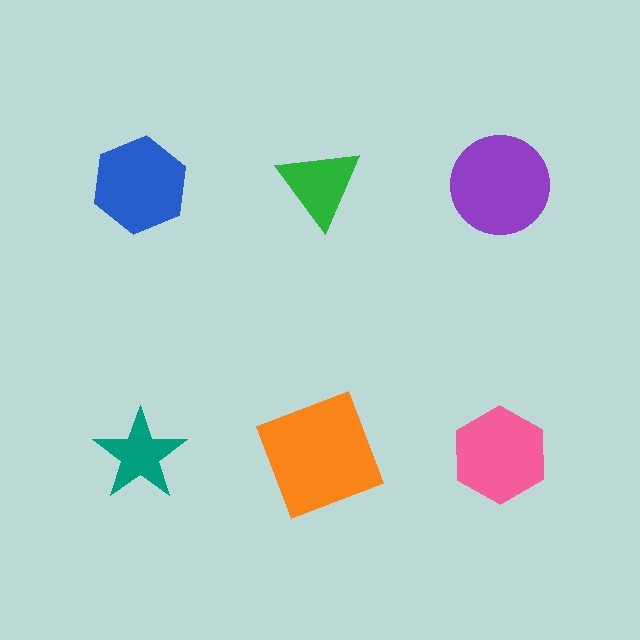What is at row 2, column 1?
A teal star.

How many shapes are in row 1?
3 shapes.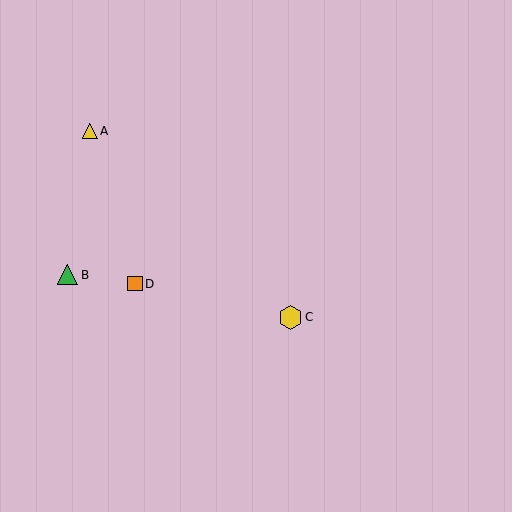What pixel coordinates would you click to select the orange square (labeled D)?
Click at (135, 284) to select the orange square D.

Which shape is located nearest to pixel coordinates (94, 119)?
The yellow triangle (labeled A) at (90, 131) is nearest to that location.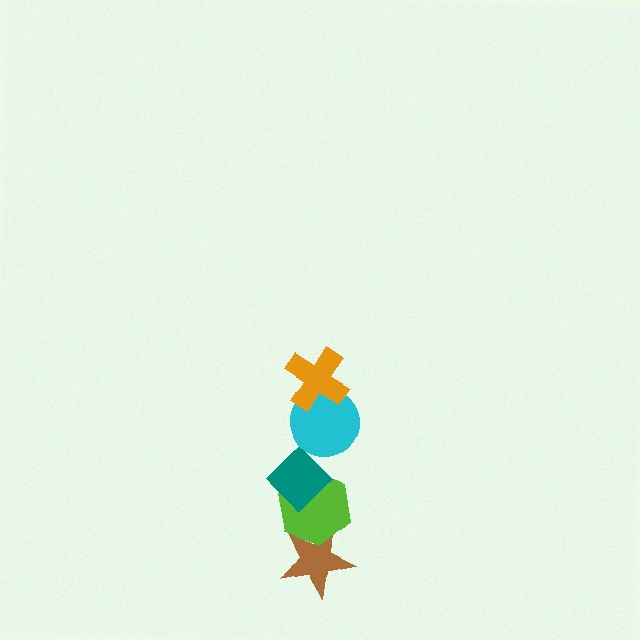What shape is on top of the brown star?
The lime hexagon is on top of the brown star.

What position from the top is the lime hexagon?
The lime hexagon is 4th from the top.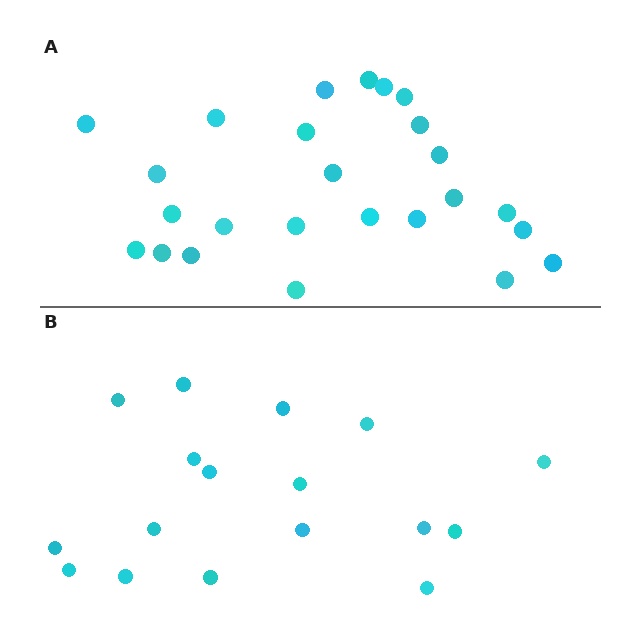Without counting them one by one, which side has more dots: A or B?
Region A (the top region) has more dots.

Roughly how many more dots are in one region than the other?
Region A has roughly 8 or so more dots than region B.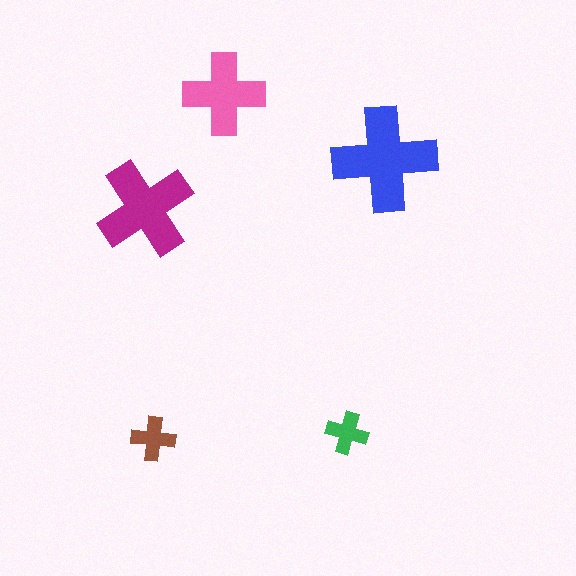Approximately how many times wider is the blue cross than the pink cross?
About 1.5 times wider.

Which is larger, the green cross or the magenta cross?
The magenta one.